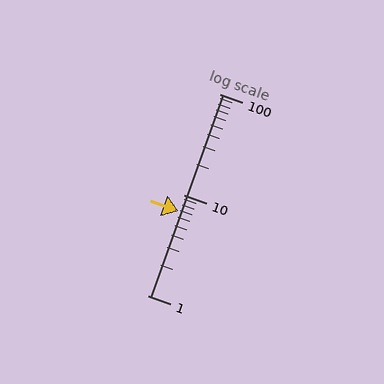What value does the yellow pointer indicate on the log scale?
The pointer indicates approximately 6.8.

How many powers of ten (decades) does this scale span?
The scale spans 2 decades, from 1 to 100.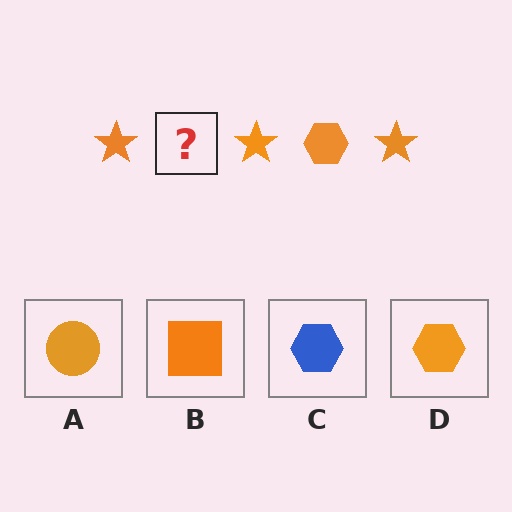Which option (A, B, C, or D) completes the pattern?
D.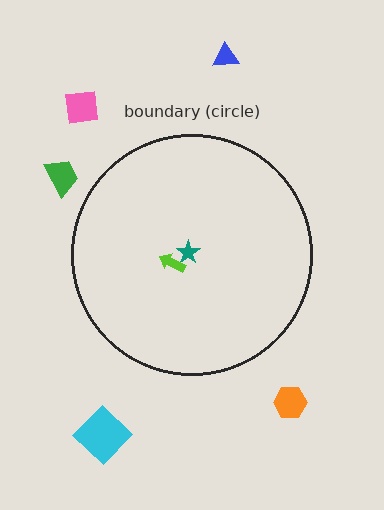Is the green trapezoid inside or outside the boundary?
Outside.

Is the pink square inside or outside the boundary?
Outside.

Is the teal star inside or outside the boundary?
Inside.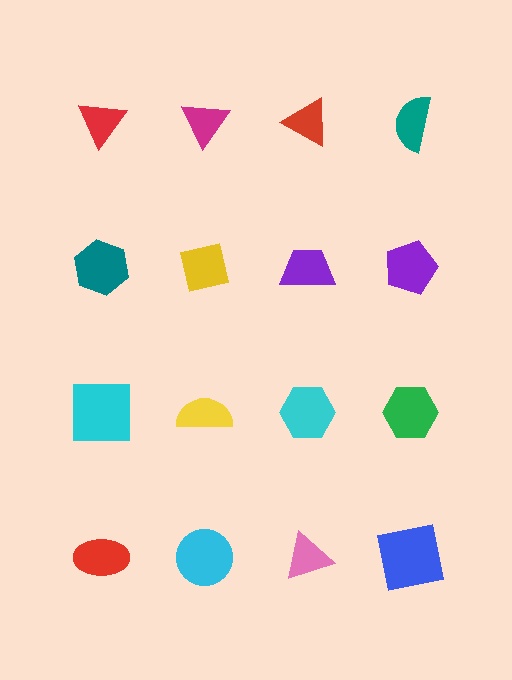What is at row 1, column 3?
A red triangle.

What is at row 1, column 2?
A magenta triangle.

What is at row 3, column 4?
A green hexagon.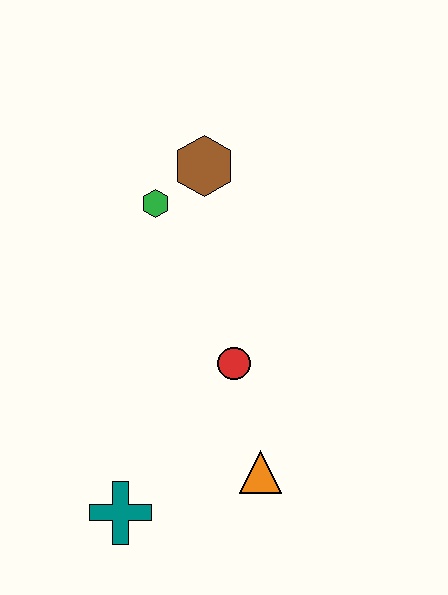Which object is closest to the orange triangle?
The red circle is closest to the orange triangle.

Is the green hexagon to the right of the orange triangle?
No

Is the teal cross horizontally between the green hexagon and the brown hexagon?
No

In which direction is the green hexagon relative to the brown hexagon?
The green hexagon is to the left of the brown hexagon.